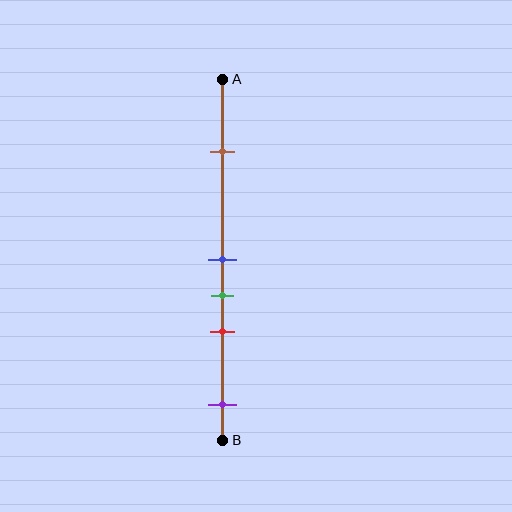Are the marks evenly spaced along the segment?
No, the marks are not evenly spaced.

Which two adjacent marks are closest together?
The blue and green marks are the closest adjacent pair.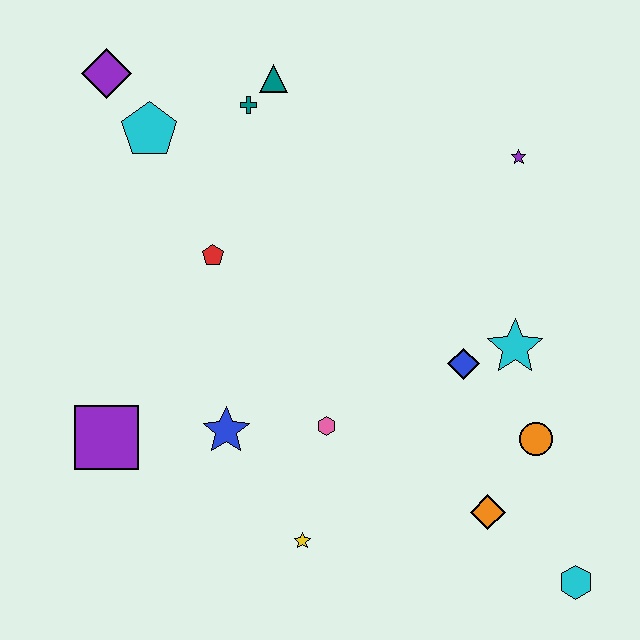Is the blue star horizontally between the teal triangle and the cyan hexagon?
No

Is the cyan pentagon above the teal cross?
No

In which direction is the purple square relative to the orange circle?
The purple square is to the left of the orange circle.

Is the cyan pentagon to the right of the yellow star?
No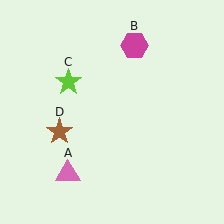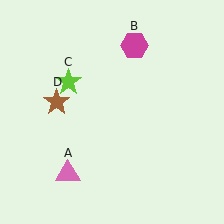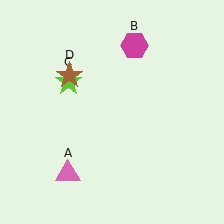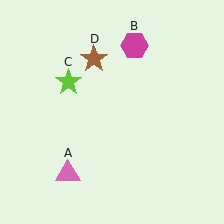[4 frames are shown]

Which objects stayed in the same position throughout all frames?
Pink triangle (object A) and magenta hexagon (object B) and lime star (object C) remained stationary.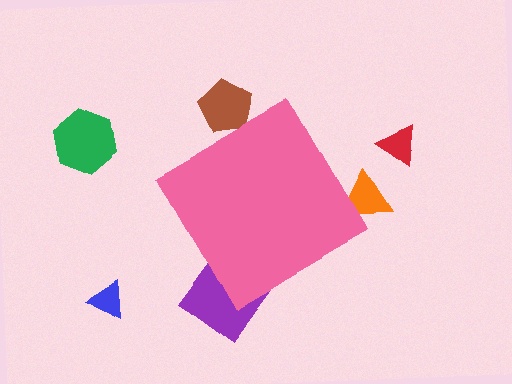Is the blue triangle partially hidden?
No, the blue triangle is fully visible.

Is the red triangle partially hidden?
No, the red triangle is fully visible.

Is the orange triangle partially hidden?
Yes, the orange triangle is partially hidden behind the pink diamond.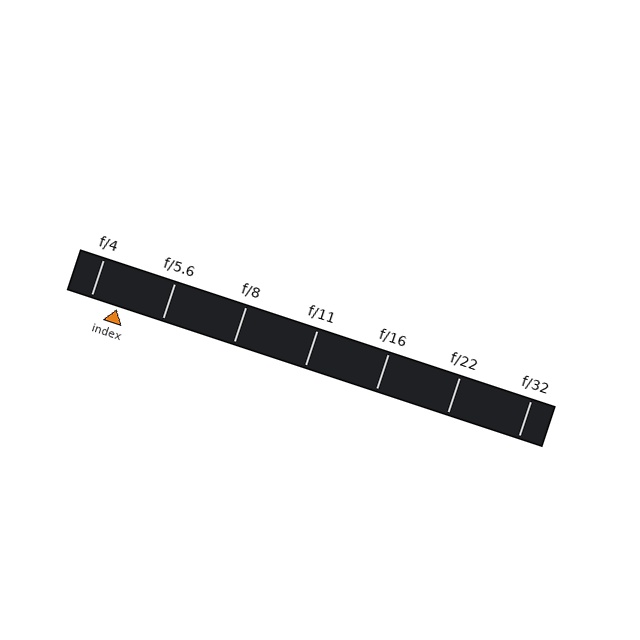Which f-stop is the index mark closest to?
The index mark is closest to f/4.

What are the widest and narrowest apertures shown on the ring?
The widest aperture shown is f/4 and the narrowest is f/32.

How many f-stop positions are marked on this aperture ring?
There are 7 f-stop positions marked.